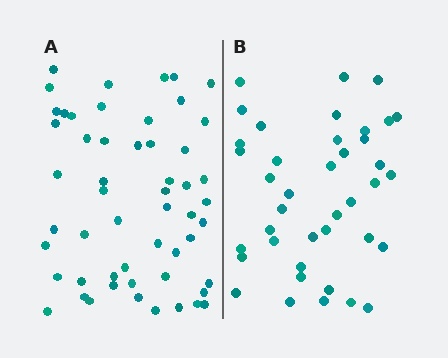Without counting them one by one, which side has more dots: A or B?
Region A (the left region) has more dots.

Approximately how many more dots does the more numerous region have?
Region A has approximately 15 more dots than region B.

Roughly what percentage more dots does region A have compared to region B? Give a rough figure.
About 35% more.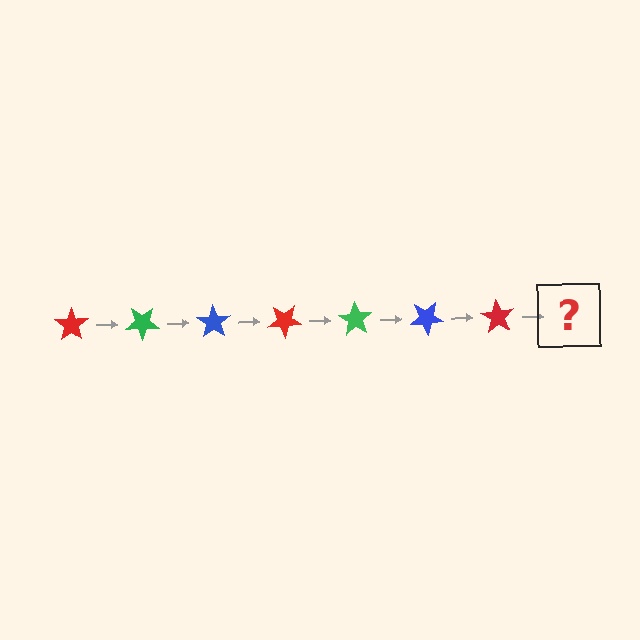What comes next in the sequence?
The next element should be a green star, rotated 245 degrees from the start.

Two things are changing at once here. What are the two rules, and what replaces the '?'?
The two rules are that it rotates 35 degrees each step and the color cycles through red, green, and blue. The '?' should be a green star, rotated 245 degrees from the start.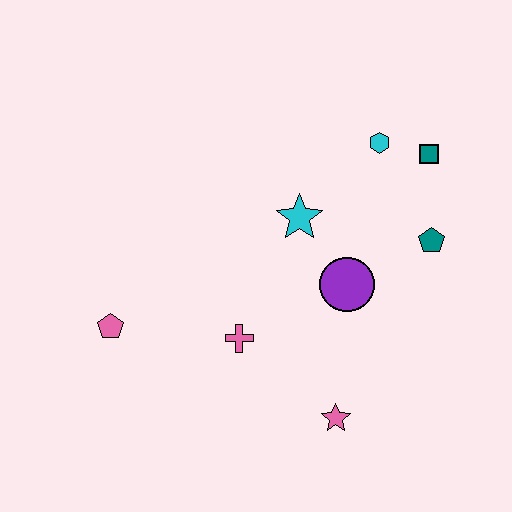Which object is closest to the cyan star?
The purple circle is closest to the cyan star.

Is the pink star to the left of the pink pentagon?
No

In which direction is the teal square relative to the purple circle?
The teal square is above the purple circle.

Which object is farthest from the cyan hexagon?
The pink pentagon is farthest from the cyan hexagon.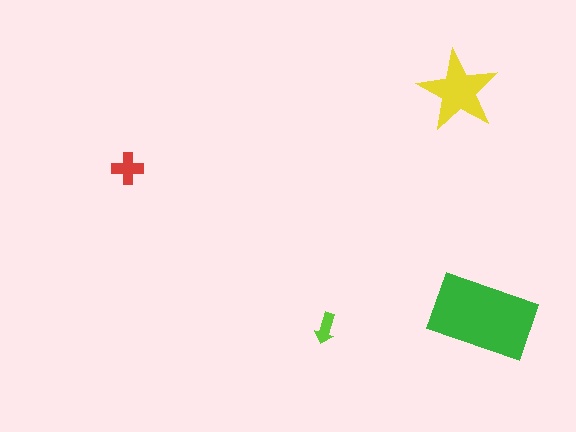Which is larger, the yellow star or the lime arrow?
The yellow star.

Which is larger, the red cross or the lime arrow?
The red cross.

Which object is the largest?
The green rectangle.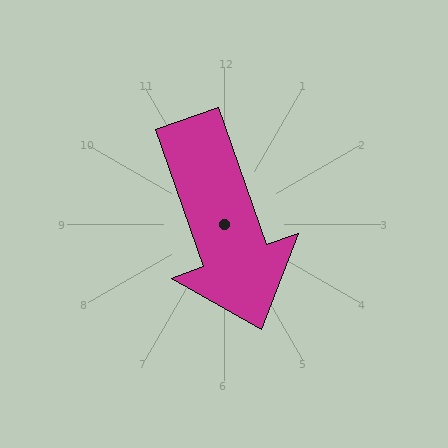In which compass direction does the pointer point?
South.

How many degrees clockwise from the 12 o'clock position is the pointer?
Approximately 161 degrees.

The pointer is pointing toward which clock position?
Roughly 5 o'clock.